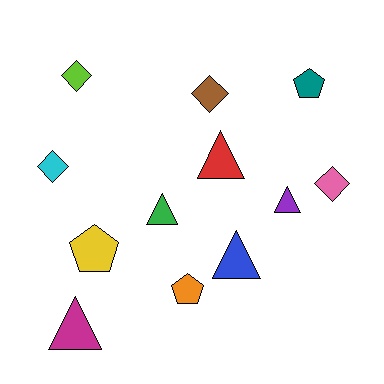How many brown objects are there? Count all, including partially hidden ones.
There is 1 brown object.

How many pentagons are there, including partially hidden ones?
There are 3 pentagons.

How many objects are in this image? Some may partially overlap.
There are 12 objects.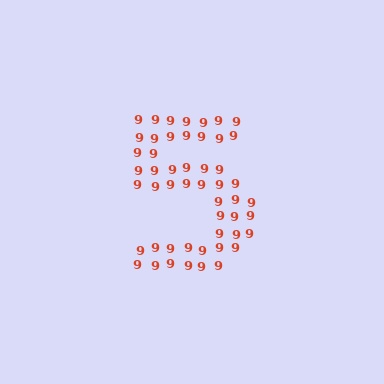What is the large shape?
The large shape is the digit 5.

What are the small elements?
The small elements are digit 9's.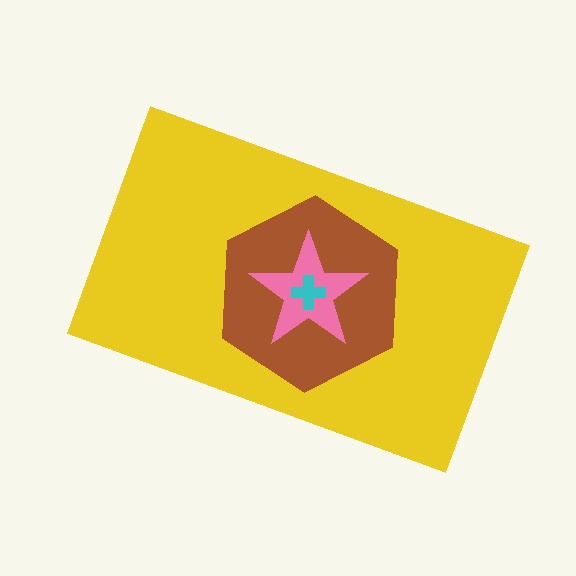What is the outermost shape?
The yellow rectangle.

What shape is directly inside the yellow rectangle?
The brown hexagon.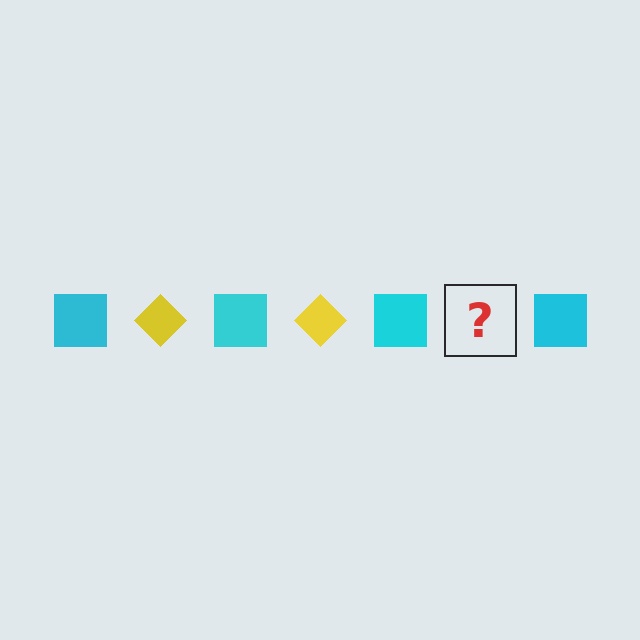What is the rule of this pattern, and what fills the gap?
The rule is that the pattern alternates between cyan square and yellow diamond. The gap should be filled with a yellow diamond.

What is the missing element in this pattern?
The missing element is a yellow diamond.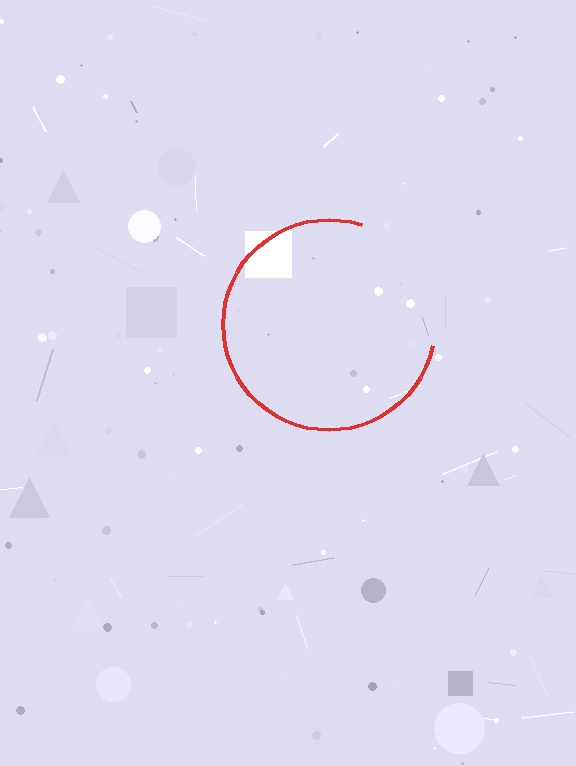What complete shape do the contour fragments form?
The contour fragments form a circle.